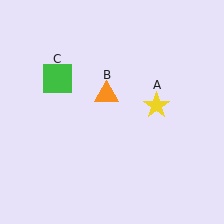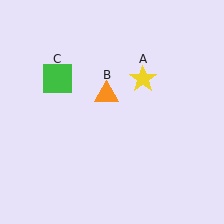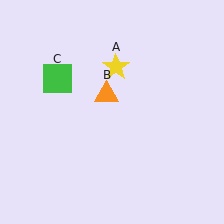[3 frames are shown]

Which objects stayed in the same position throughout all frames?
Orange triangle (object B) and green square (object C) remained stationary.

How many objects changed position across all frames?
1 object changed position: yellow star (object A).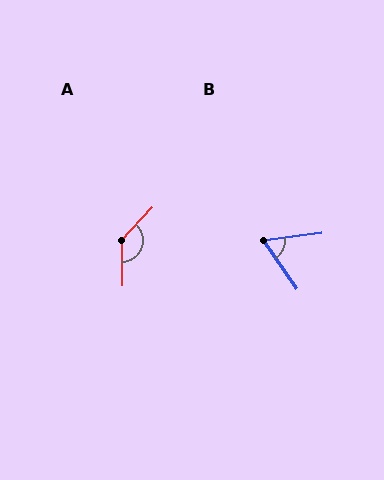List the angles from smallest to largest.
B (63°), A (136°).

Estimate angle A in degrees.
Approximately 136 degrees.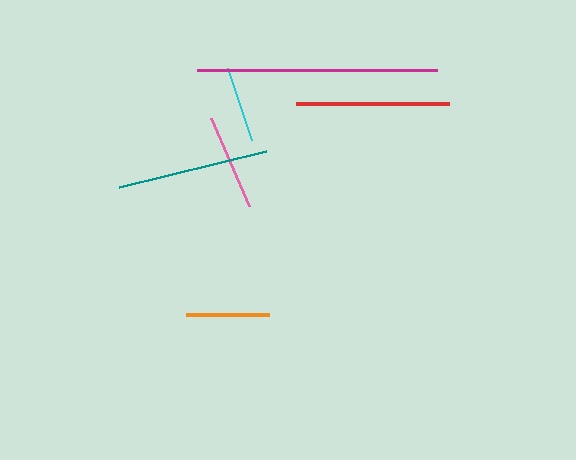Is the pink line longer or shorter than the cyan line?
The pink line is longer than the cyan line.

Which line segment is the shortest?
The cyan line is the shortest at approximately 76 pixels.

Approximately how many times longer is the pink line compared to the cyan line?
The pink line is approximately 1.3 times the length of the cyan line.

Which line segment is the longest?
The magenta line is the longest at approximately 240 pixels.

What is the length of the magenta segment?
The magenta segment is approximately 240 pixels long.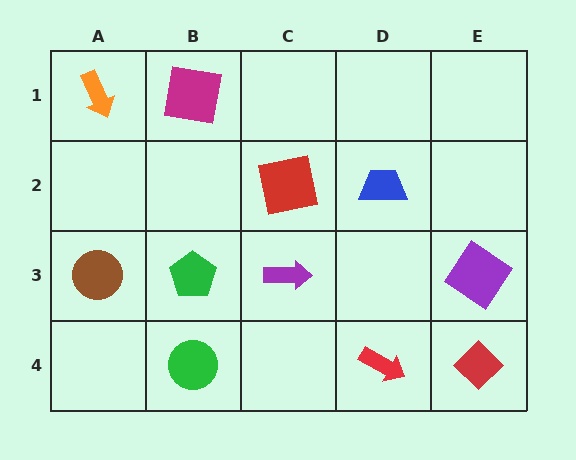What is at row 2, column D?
A blue trapezoid.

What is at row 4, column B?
A green circle.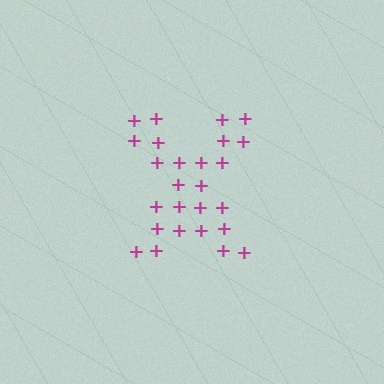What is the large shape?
The large shape is the letter X.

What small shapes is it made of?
It is made of small plus signs.